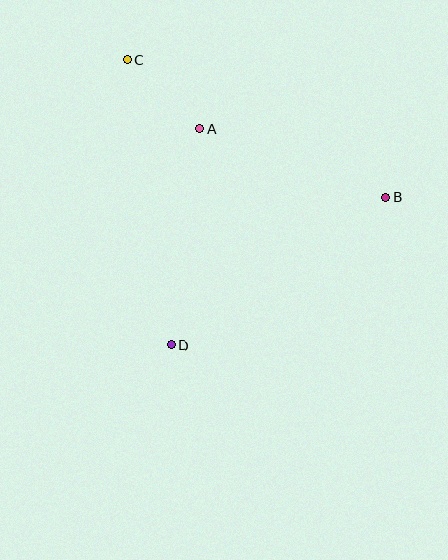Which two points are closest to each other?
Points A and C are closest to each other.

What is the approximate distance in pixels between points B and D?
The distance between B and D is approximately 261 pixels.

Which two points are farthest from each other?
Points B and C are farthest from each other.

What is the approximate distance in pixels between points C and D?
The distance between C and D is approximately 289 pixels.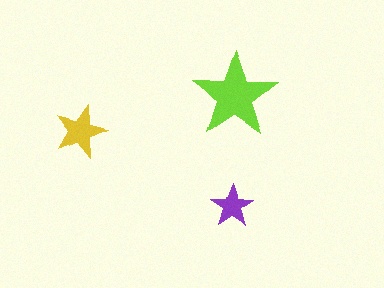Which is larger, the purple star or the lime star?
The lime one.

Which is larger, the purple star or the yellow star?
The yellow one.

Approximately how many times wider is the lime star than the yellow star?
About 1.5 times wider.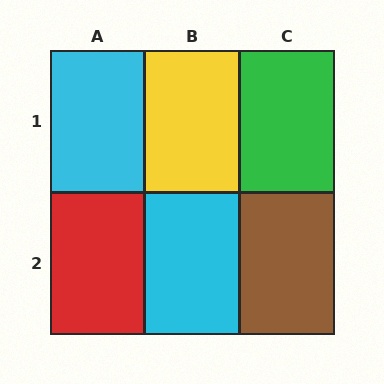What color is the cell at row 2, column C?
Brown.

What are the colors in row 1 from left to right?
Cyan, yellow, green.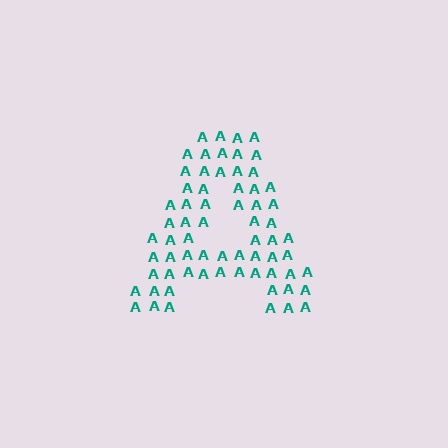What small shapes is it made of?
It is made of small letter A's.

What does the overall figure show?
The overall figure shows the letter A.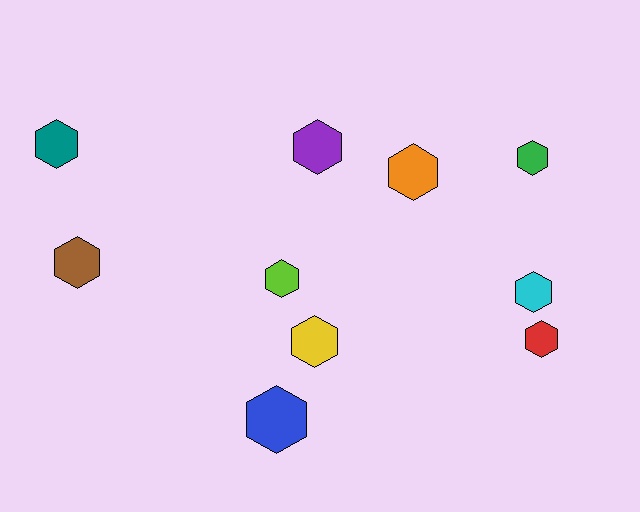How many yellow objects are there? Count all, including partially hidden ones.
There is 1 yellow object.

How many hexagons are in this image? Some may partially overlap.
There are 10 hexagons.